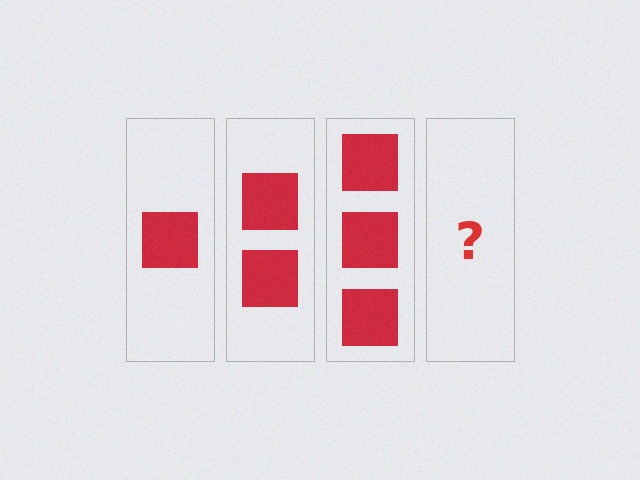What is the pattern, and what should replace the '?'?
The pattern is that each step adds one more square. The '?' should be 4 squares.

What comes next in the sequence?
The next element should be 4 squares.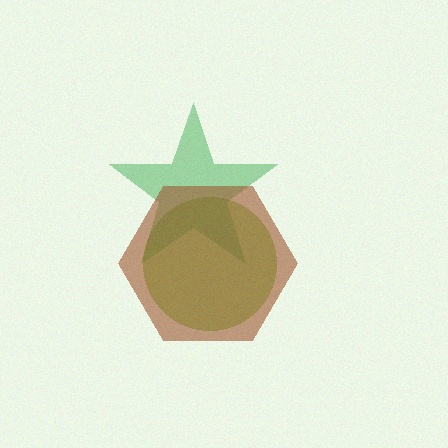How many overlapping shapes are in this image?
There are 3 overlapping shapes in the image.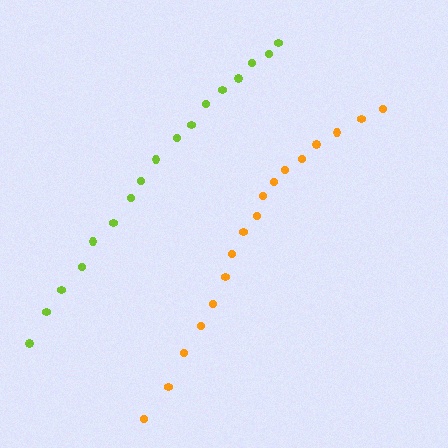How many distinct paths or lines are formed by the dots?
There are 2 distinct paths.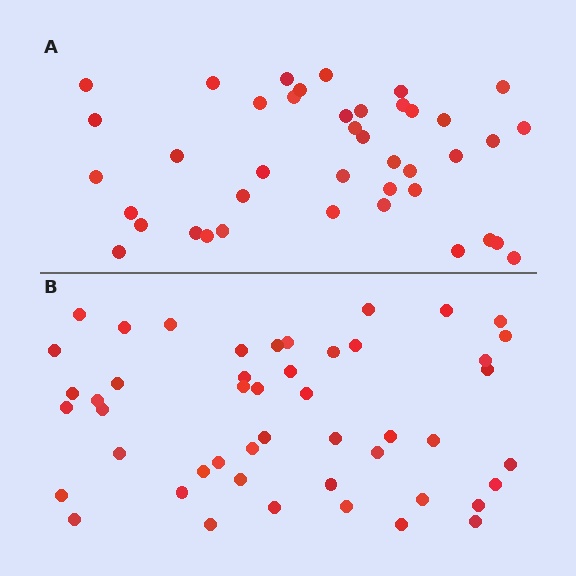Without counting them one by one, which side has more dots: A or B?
Region B (the bottom region) has more dots.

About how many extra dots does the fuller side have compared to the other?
Region B has roughly 8 or so more dots than region A.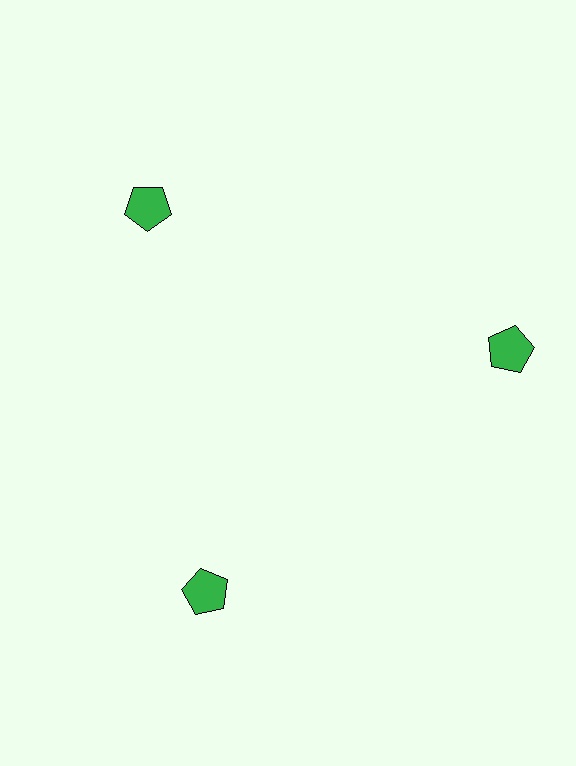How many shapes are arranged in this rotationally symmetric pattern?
There are 3 shapes, arranged in 3 groups of 1.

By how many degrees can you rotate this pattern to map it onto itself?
The pattern maps onto itself every 120 degrees of rotation.